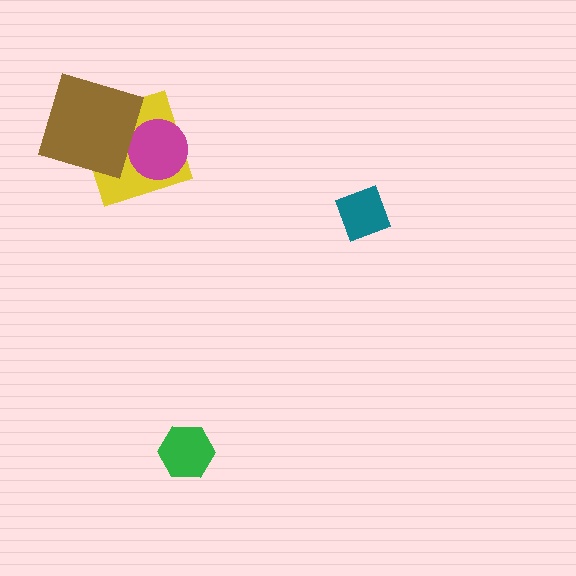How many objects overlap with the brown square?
1 object overlaps with the brown square.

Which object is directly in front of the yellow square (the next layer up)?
The magenta circle is directly in front of the yellow square.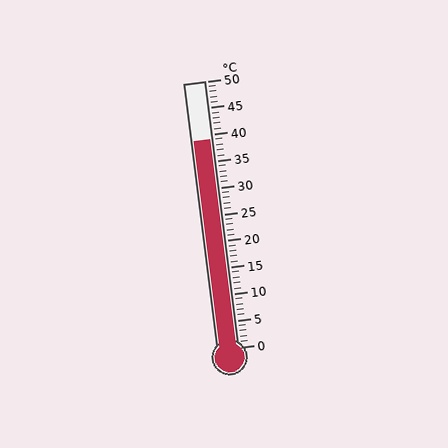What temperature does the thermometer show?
The thermometer shows approximately 39°C.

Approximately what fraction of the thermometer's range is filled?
The thermometer is filled to approximately 80% of its range.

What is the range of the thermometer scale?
The thermometer scale ranges from 0°C to 50°C.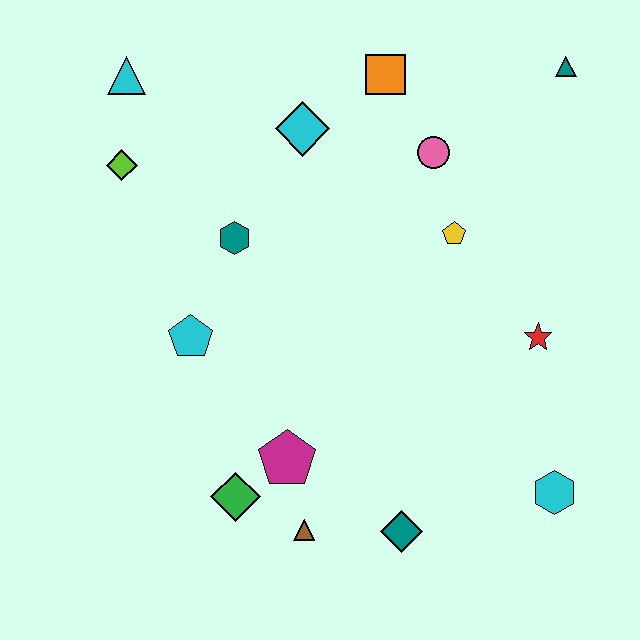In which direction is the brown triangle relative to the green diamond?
The brown triangle is to the right of the green diamond.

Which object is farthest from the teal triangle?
The green diamond is farthest from the teal triangle.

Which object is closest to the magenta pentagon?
The green diamond is closest to the magenta pentagon.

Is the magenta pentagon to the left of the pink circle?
Yes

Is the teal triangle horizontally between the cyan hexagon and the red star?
No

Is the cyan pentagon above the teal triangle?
No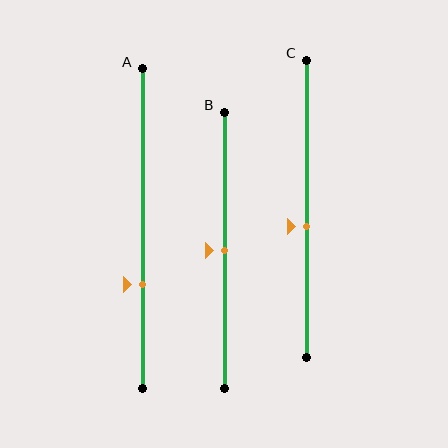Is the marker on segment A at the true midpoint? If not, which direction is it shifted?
No, the marker on segment A is shifted downward by about 17% of the segment length.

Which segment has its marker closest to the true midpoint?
Segment B has its marker closest to the true midpoint.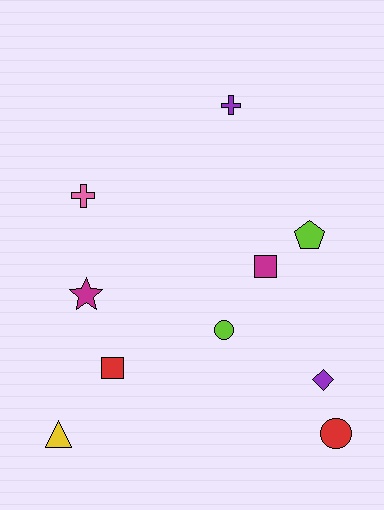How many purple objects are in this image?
There are 2 purple objects.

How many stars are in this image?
There is 1 star.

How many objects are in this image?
There are 10 objects.